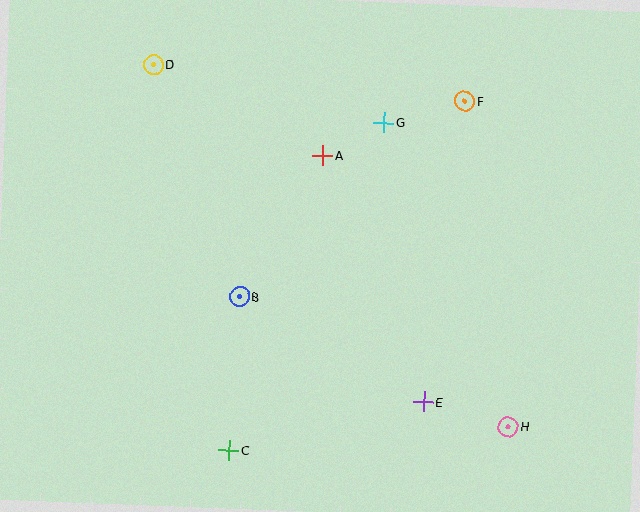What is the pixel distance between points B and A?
The distance between B and A is 164 pixels.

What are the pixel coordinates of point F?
Point F is at (465, 101).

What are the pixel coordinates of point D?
Point D is at (154, 64).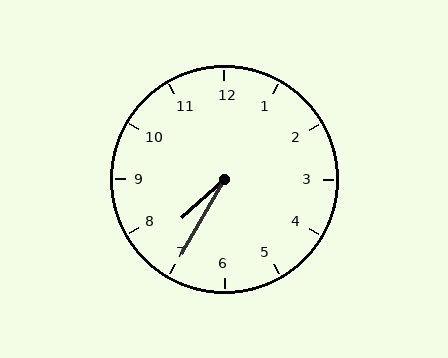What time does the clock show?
7:35.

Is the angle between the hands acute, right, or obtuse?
It is acute.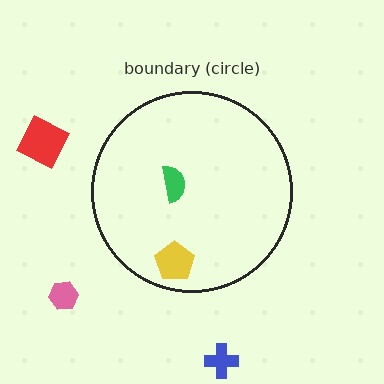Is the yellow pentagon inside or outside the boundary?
Inside.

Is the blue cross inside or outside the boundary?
Outside.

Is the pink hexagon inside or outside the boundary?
Outside.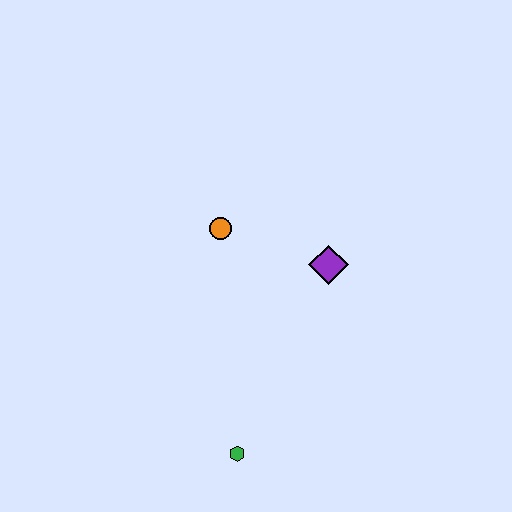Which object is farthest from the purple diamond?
The green hexagon is farthest from the purple diamond.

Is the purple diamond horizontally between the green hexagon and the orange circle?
No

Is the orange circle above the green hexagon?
Yes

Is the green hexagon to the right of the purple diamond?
No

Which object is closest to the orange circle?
The purple diamond is closest to the orange circle.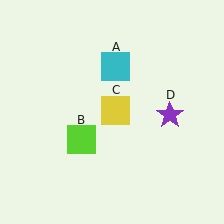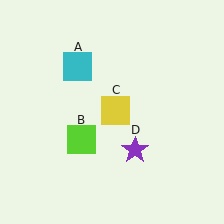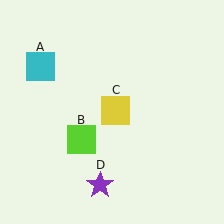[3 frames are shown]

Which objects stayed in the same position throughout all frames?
Lime square (object B) and yellow square (object C) remained stationary.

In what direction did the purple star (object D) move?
The purple star (object D) moved down and to the left.